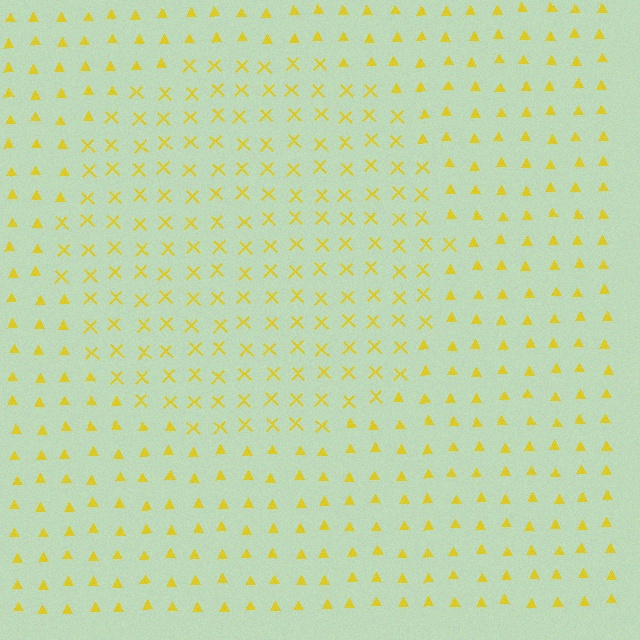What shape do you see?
I see a circle.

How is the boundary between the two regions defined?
The boundary is defined by a change in element shape: X marks inside vs. triangles outside. All elements share the same color and spacing.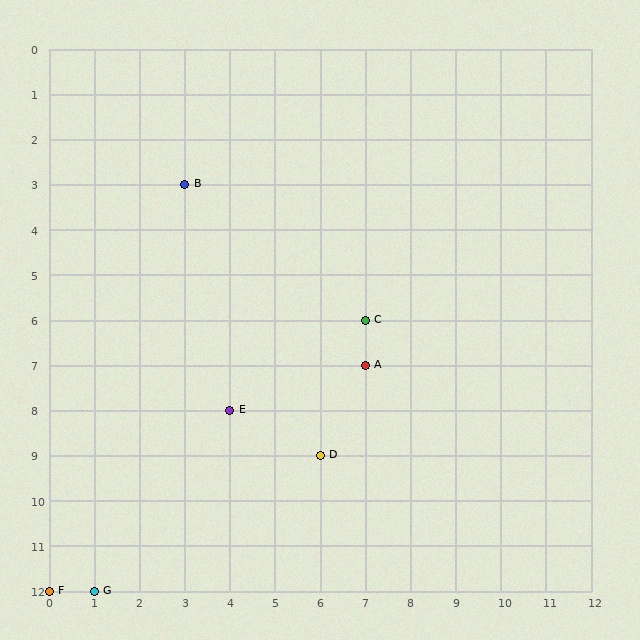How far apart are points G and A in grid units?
Points G and A are 6 columns and 5 rows apart (about 7.8 grid units diagonally).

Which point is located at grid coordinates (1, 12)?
Point G is at (1, 12).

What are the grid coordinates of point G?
Point G is at grid coordinates (1, 12).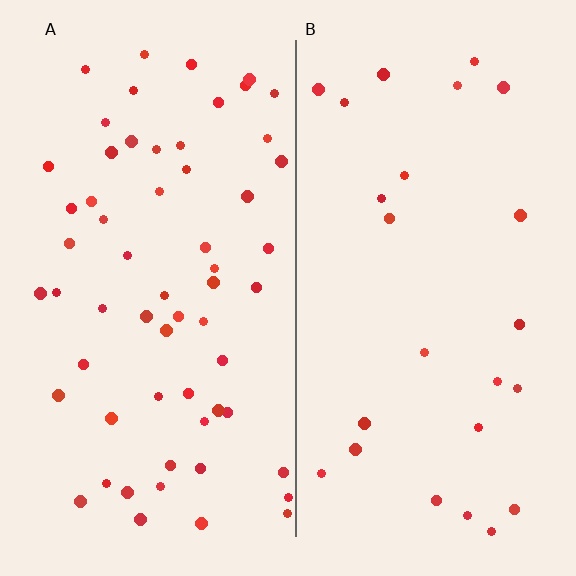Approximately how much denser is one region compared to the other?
Approximately 2.4× — region A over region B.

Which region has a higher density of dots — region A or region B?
A (the left).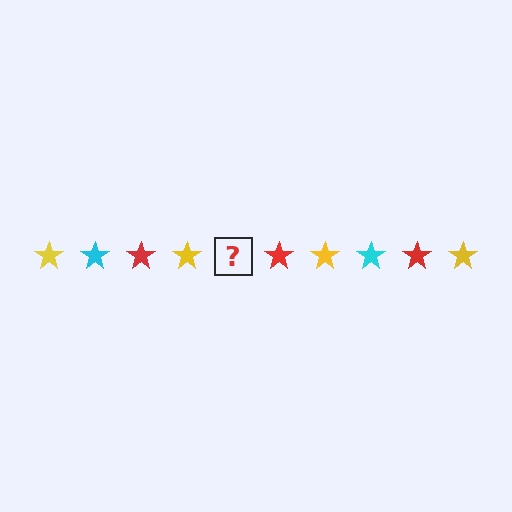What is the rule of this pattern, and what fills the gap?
The rule is that the pattern cycles through yellow, cyan, red stars. The gap should be filled with a cyan star.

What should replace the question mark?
The question mark should be replaced with a cyan star.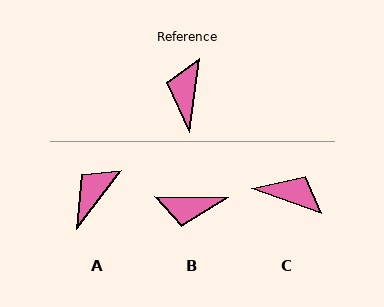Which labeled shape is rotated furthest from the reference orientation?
C, about 102 degrees away.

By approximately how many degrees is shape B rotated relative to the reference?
Approximately 97 degrees counter-clockwise.